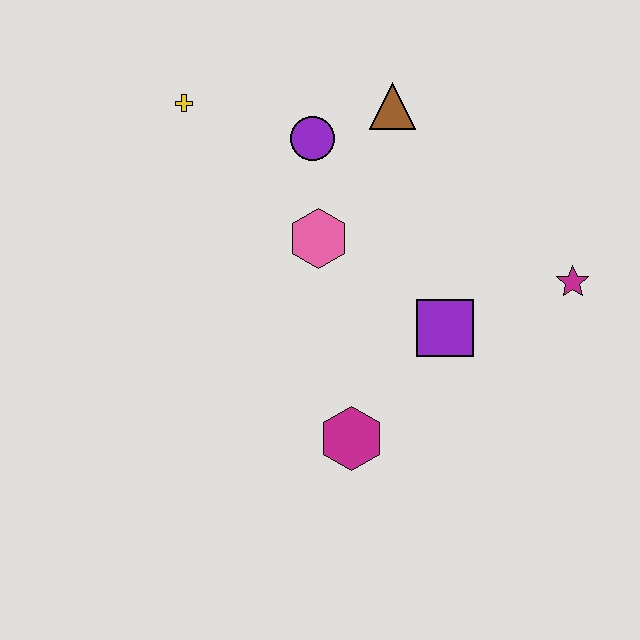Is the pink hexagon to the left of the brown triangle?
Yes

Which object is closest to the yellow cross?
The purple circle is closest to the yellow cross.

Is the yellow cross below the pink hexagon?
No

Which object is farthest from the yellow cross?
The magenta star is farthest from the yellow cross.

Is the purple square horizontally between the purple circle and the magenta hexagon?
No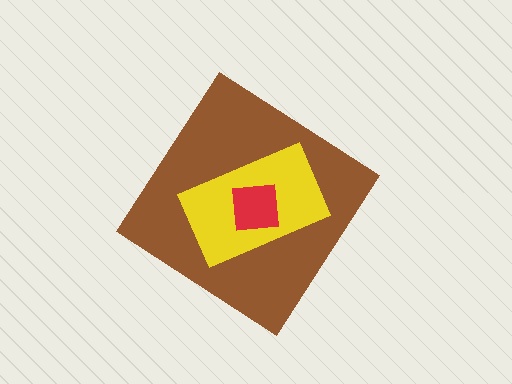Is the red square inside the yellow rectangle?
Yes.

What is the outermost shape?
The brown diamond.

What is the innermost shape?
The red square.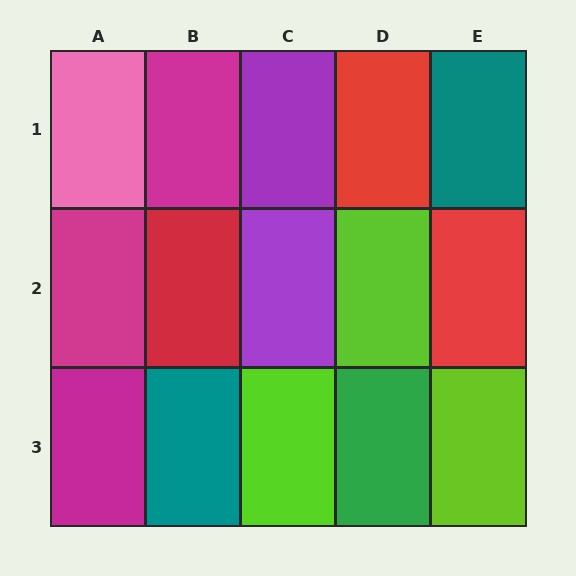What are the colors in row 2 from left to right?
Magenta, red, purple, lime, red.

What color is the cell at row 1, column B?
Magenta.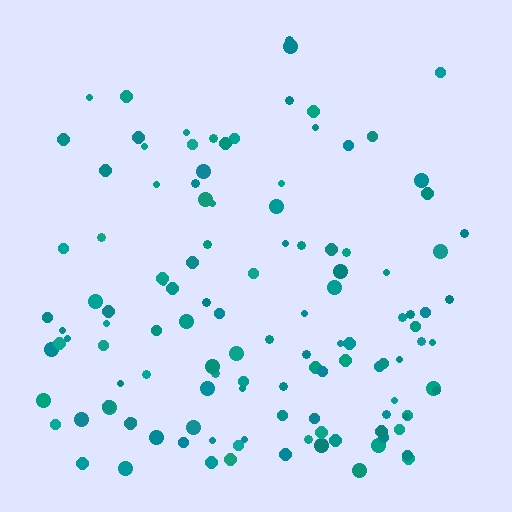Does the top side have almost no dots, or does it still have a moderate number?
Still a moderate number, just noticeably fewer than the bottom.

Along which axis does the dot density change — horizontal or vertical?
Vertical.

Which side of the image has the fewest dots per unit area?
The top.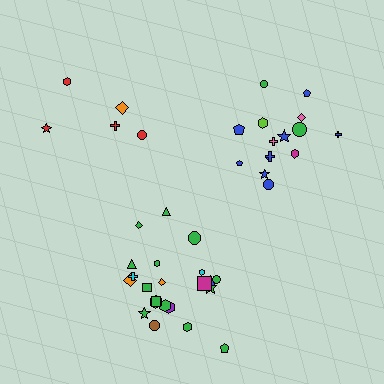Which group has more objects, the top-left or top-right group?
The top-right group.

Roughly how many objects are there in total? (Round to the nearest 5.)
Roughly 40 objects in total.